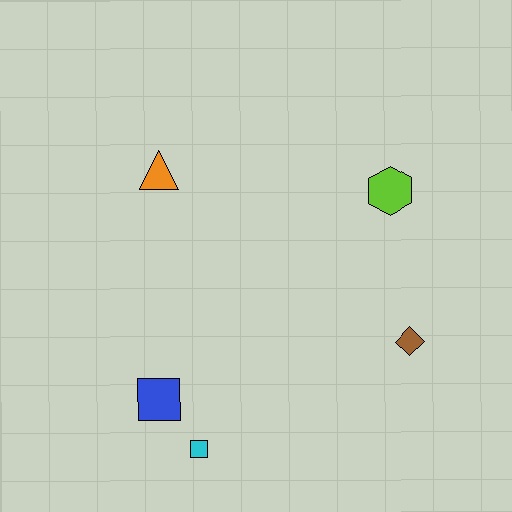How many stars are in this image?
There are no stars.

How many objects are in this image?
There are 5 objects.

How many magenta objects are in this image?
There are no magenta objects.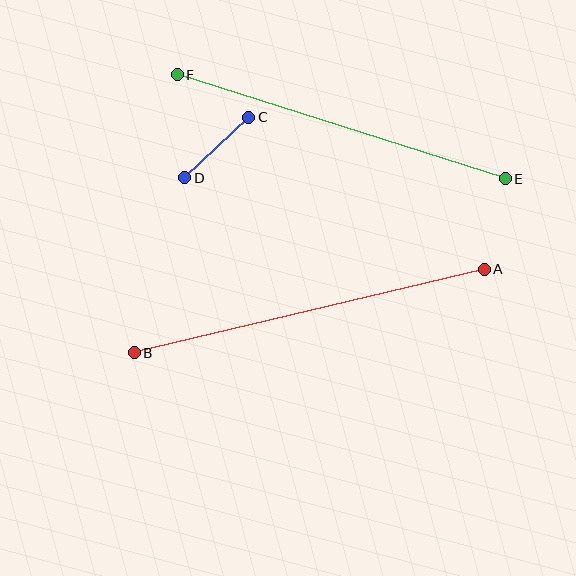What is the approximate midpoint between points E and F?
The midpoint is at approximately (341, 127) pixels.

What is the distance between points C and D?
The distance is approximately 88 pixels.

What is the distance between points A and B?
The distance is approximately 360 pixels.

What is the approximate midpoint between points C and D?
The midpoint is at approximately (217, 147) pixels.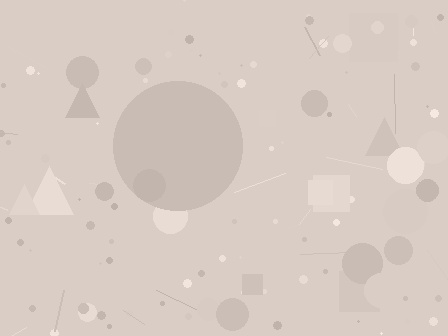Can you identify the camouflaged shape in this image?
The camouflaged shape is a circle.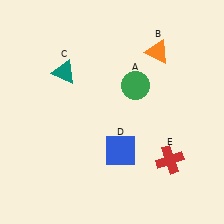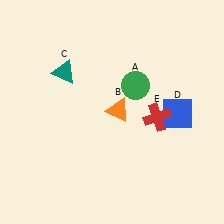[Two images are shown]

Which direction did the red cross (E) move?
The red cross (E) moved up.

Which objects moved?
The objects that moved are: the orange triangle (B), the blue square (D), the red cross (E).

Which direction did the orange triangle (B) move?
The orange triangle (B) moved down.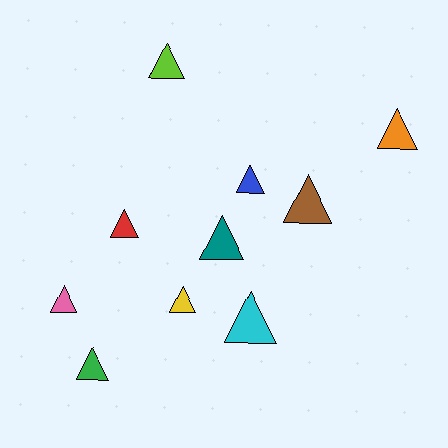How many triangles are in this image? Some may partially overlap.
There are 10 triangles.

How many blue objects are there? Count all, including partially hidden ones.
There is 1 blue object.